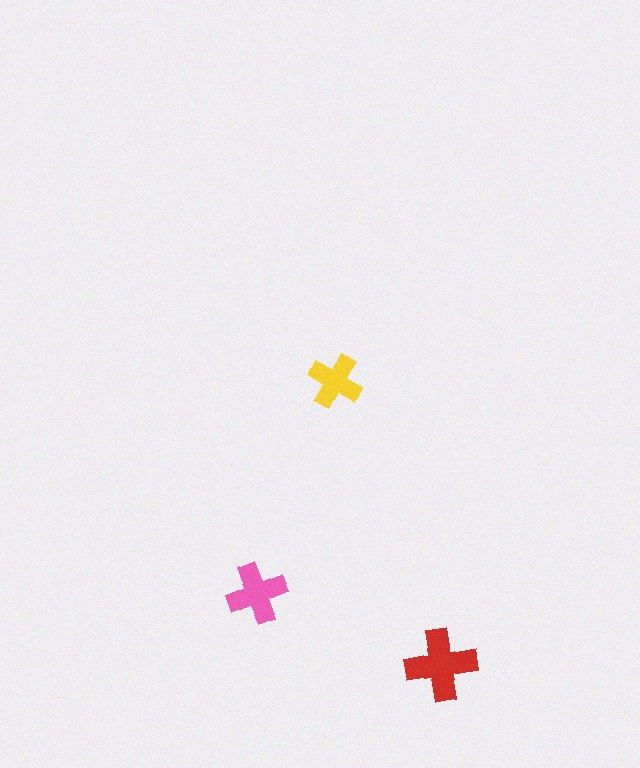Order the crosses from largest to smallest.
the red one, the pink one, the yellow one.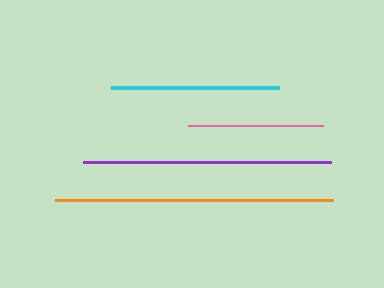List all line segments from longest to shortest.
From longest to shortest: orange, purple, cyan, pink.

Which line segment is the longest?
The orange line is the longest at approximately 279 pixels.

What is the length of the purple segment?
The purple segment is approximately 248 pixels long.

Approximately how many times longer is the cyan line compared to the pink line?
The cyan line is approximately 1.2 times the length of the pink line.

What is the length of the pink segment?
The pink segment is approximately 135 pixels long.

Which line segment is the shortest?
The pink line is the shortest at approximately 135 pixels.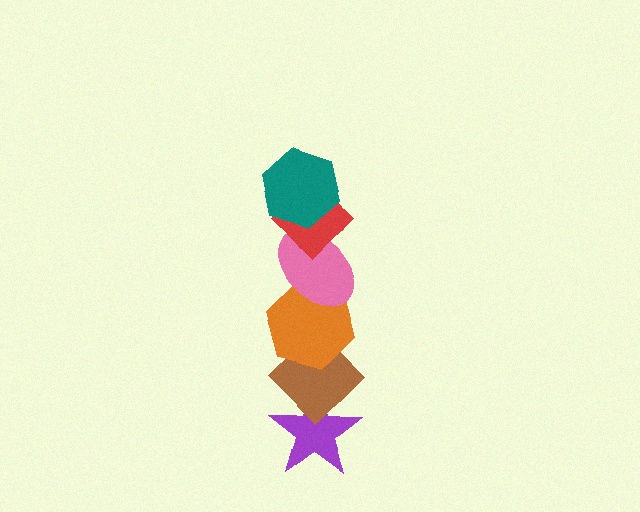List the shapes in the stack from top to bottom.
From top to bottom: the teal hexagon, the red diamond, the pink ellipse, the orange hexagon, the brown diamond, the purple star.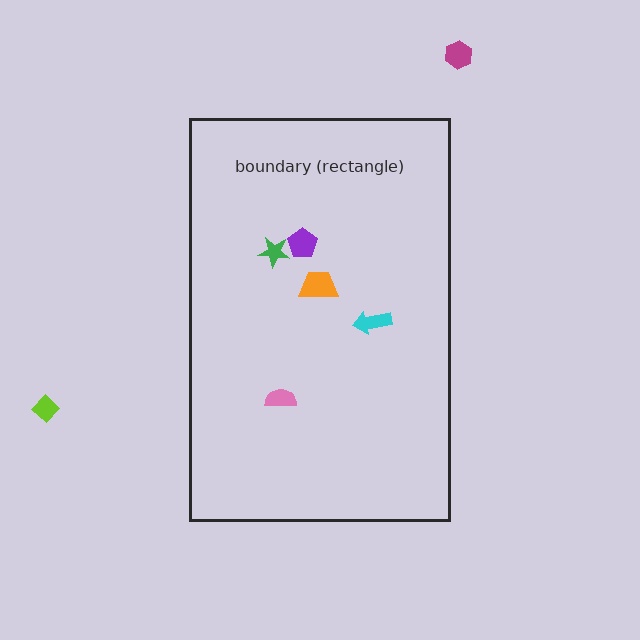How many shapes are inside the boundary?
5 inside, 2 outside.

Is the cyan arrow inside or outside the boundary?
Inside.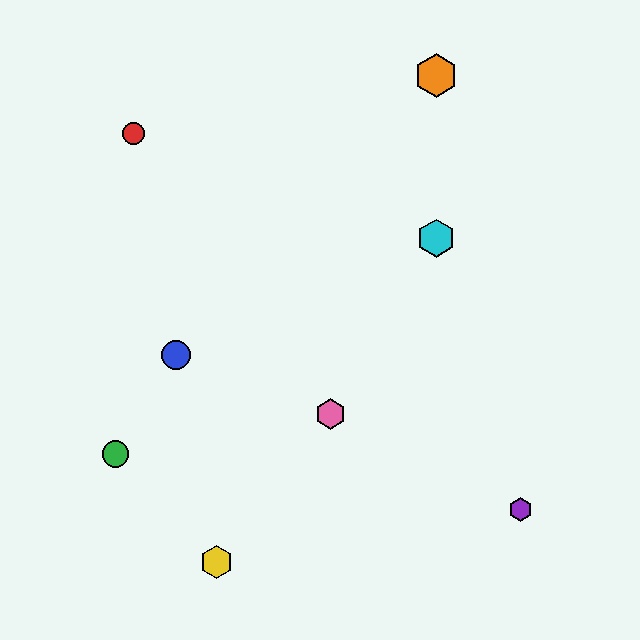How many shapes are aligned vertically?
2 shapes (the orange hexagon, the cyan hexagon) are aligned vertically.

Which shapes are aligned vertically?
The orange hexagon, the cyan hexagon are aligned vertically.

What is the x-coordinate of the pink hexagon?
The pink hexagon is at x≈331.